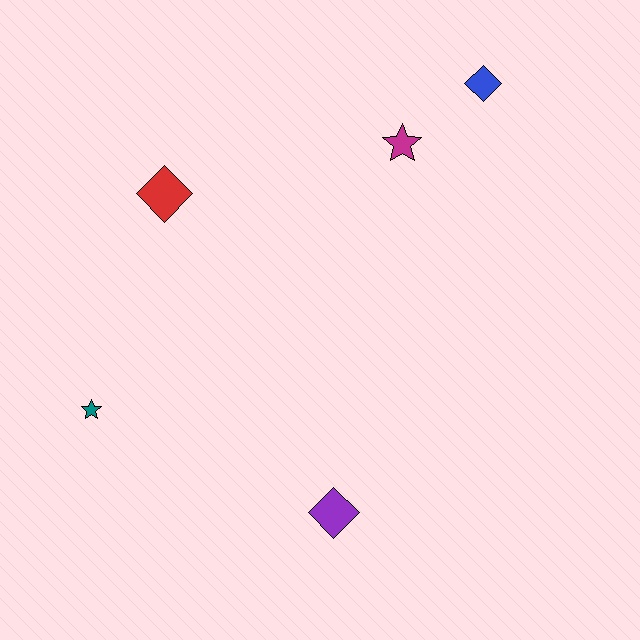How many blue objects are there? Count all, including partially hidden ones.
There is 1 blue object.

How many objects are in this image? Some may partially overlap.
There are 5 objects.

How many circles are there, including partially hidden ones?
There are no circles.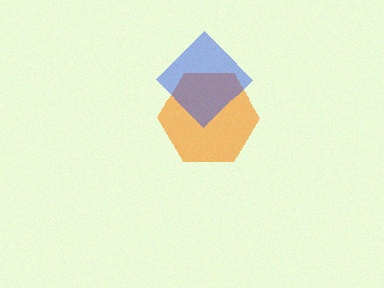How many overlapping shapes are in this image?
There are 2 overlapping shapes in the image.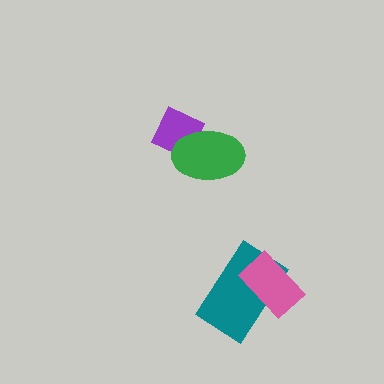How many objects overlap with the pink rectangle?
1 object overlaps with the pink rectangle.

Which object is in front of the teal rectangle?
The pink rectangle is in front of the teal rectangle.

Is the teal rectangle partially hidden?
Yes, it is partially covered by another shape.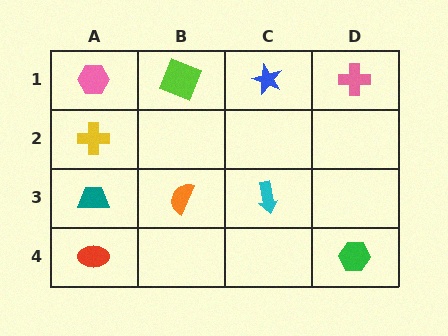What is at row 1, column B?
A lime square.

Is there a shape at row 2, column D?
No, that cell is empty.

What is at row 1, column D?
A pink cross.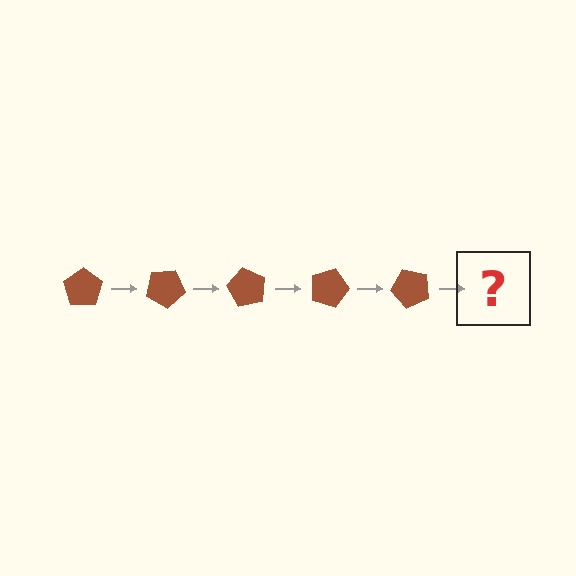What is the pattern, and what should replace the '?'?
The pattern is that the pentagon rotates 30 degrees each step. The '?' should be a brown pentagon rotated 150 degrees.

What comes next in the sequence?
The next element should be a brown pentagon rotated 150 degrees.